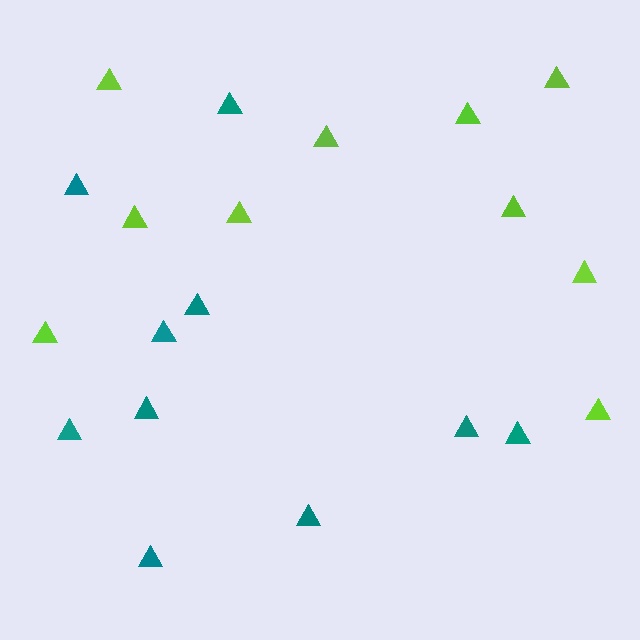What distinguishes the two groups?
There are 2 groups: one group of lime triangles (10) and one group of teal triangles (10).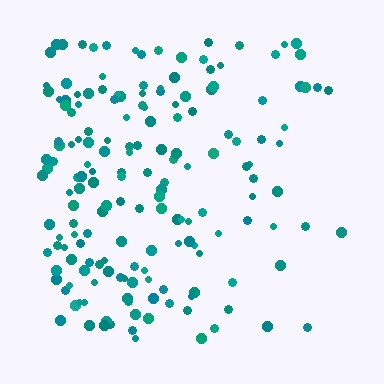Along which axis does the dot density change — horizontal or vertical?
Horizontal.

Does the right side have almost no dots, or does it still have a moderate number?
Still a moderate number, just noticeably fewer than the left.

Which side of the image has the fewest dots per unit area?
The right.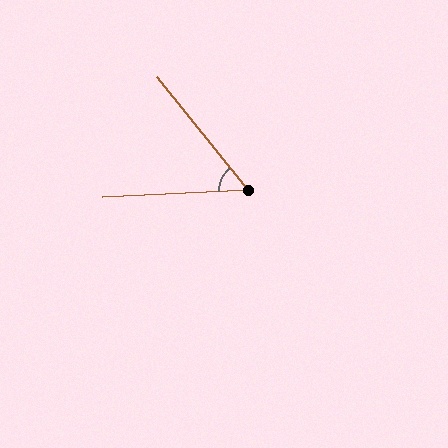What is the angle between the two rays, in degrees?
Approximately 54 degrees.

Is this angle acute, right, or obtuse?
It is acute.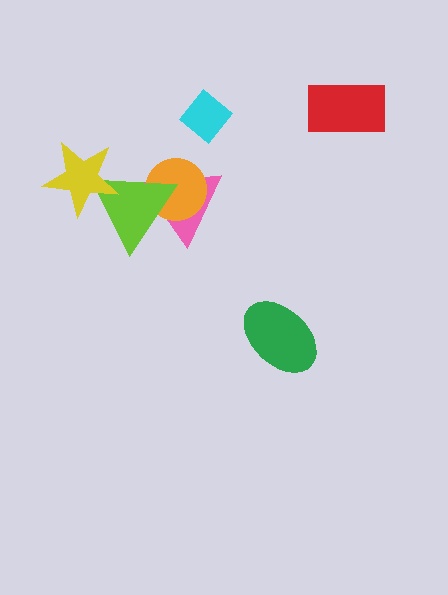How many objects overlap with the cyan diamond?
0 objects overlap with the cyan diamond.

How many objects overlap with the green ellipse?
0 objects overlap with the green ellipse.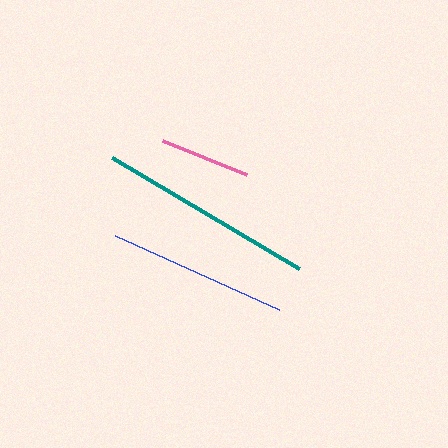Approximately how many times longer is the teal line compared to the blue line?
The teal line is approximately 1.2 times the length of the blue line.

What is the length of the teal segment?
The teal segment is approximately 217 pixels long.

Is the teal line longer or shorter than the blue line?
The teal line is longer than the blue line.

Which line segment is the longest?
The teal line is the longest at approximately 217 pixels.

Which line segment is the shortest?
The pink line is the shortest at approximately 91 pixels.